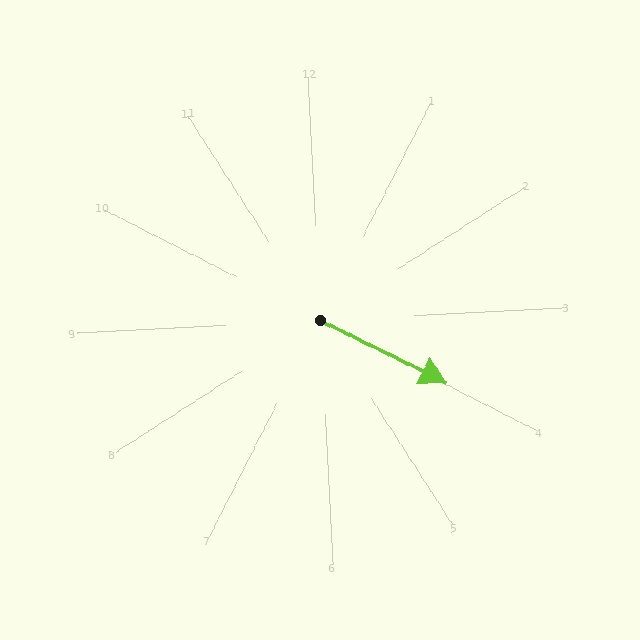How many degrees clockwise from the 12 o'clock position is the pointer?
Approximately 119 degrees.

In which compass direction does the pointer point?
Southeast.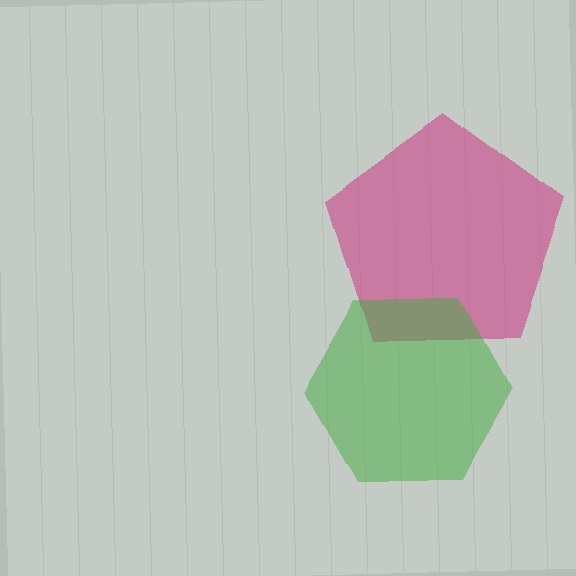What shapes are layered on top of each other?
The layered shapes are: a magenta pentagon, a green hexagon.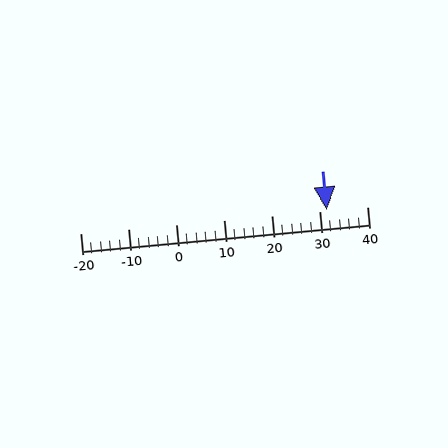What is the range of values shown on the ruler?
The ruler shows values from -20 to 40.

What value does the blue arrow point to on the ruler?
The blue arrow points to approximately 32.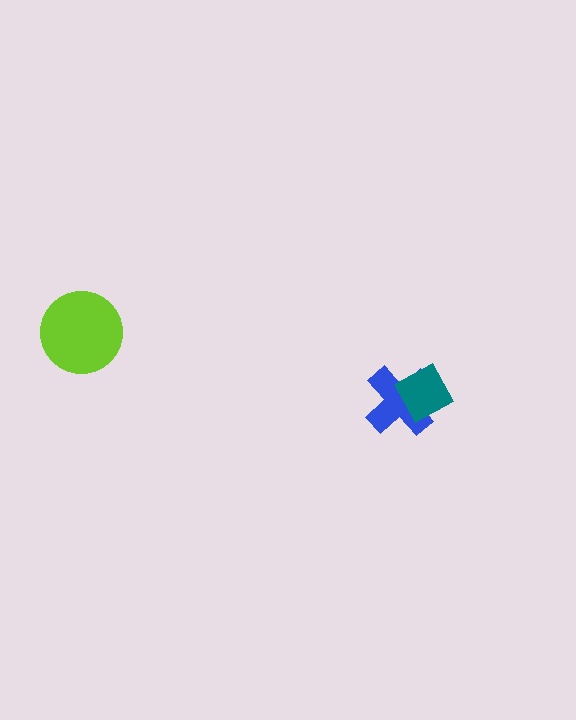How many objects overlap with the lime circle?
0 objects overlap with the lime circle.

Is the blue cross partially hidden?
Yes, it is partially covered by another shape.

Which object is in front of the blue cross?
The teal diamond is in front of the blue cross.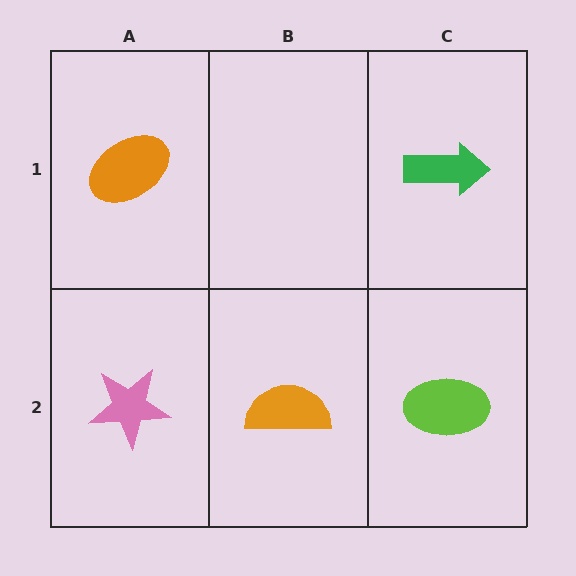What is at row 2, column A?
A pink star.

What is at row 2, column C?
A lime ellipse.